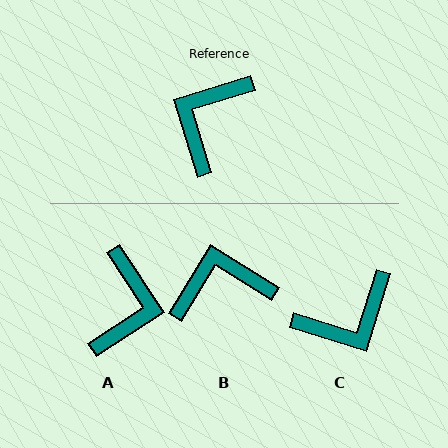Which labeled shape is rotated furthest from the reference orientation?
A, about 164 degrees away.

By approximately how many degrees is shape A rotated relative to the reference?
Approximately 164 degrees clockwise.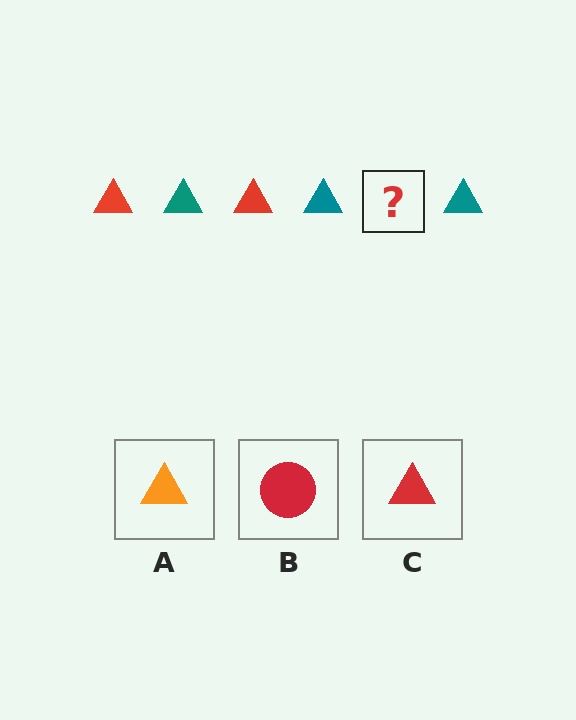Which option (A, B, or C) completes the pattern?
C.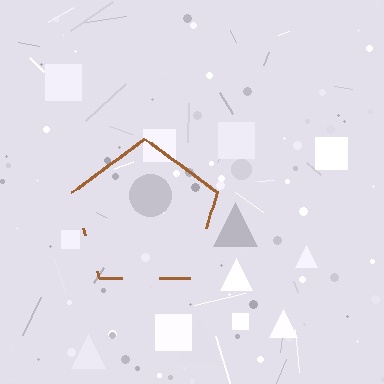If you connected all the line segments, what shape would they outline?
They would outline a pentagon.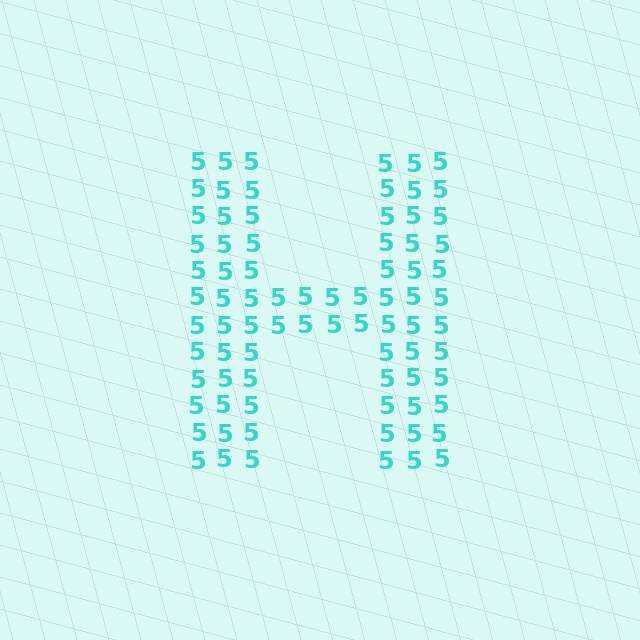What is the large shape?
The large shape is the letter H.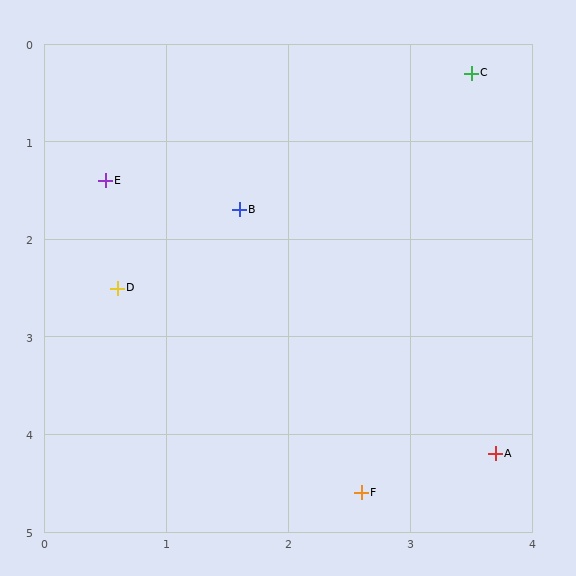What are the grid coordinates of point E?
Point E is at approximately (0.5, 1.4).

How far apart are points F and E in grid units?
Points F and E are about 3.8 grid units apart.